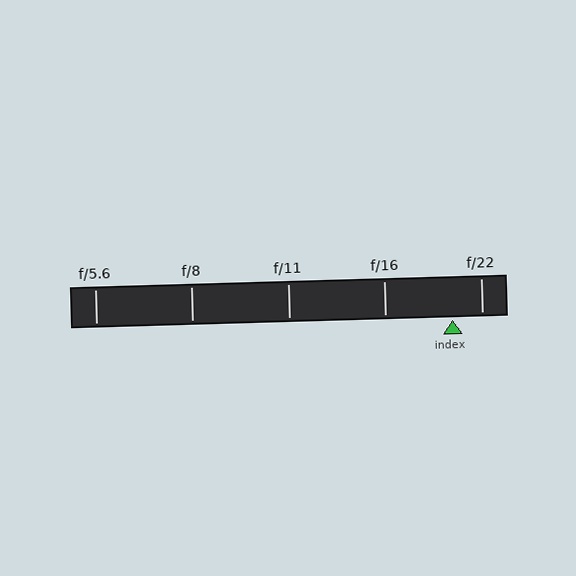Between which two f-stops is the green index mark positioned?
The index mark is between f/16 and f/22.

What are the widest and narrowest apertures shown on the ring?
The widest aperture shown is f/5.6 and the narrowest is f/22.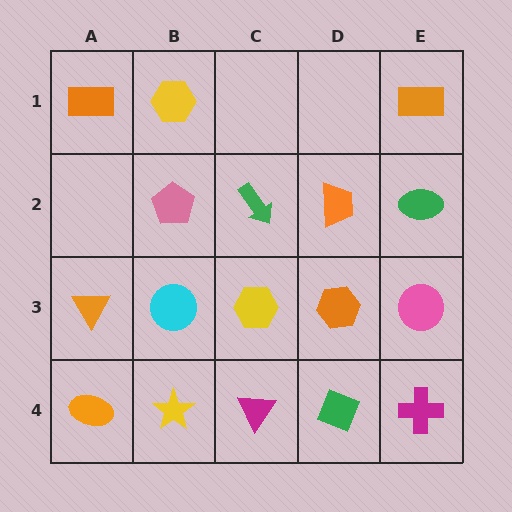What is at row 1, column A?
An orange rectangle.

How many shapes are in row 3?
5 shapes.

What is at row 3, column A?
An orange triangle.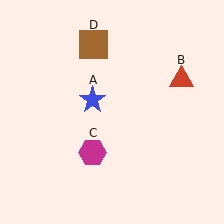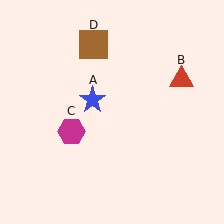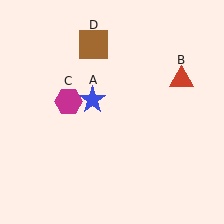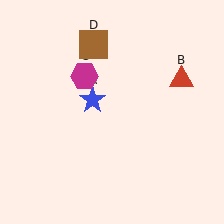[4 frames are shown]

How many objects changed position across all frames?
1 object changed position: magenta hexagon (object C).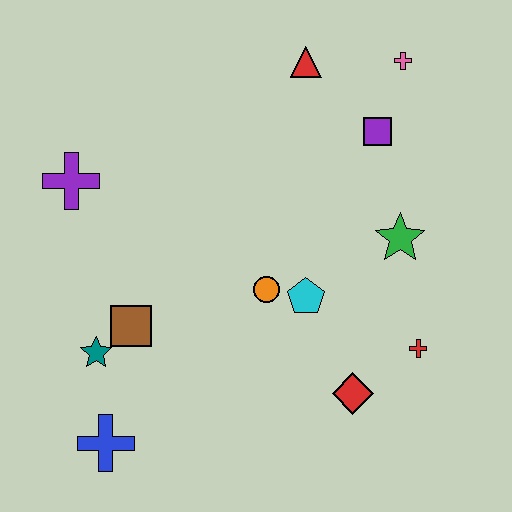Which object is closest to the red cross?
The red diamond is closest to the red cross.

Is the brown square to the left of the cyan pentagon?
Yes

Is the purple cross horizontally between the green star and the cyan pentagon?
No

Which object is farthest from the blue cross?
The pink cross is farthest from the blue cross.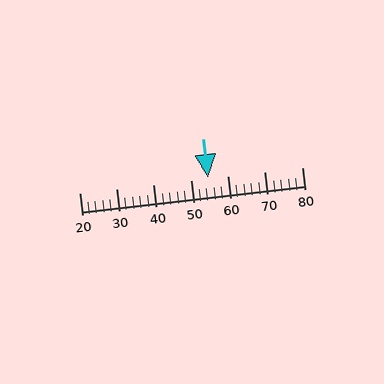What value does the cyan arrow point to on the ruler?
The cyan arrow points to approximately 55.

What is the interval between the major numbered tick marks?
The major tick marks are spaced 10 units apart.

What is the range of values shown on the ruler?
The ruler shows values from 20 to 80.